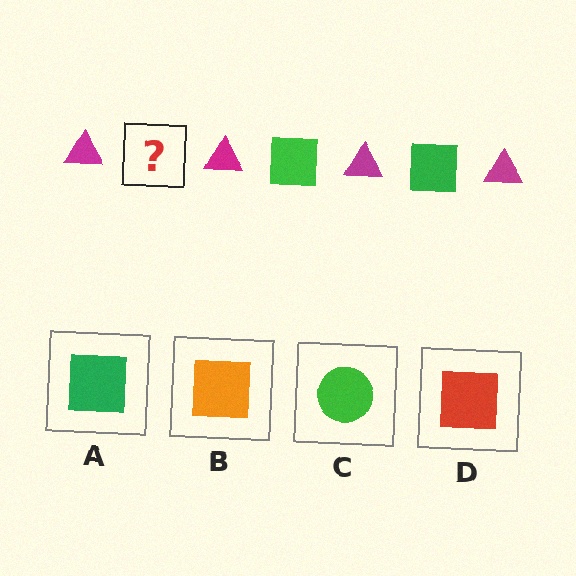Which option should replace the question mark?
Option A.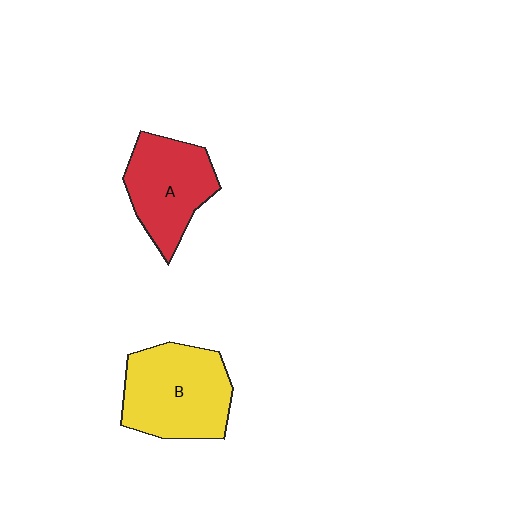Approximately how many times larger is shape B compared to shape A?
Approximately 1.2 times.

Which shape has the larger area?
Shape B (yellow).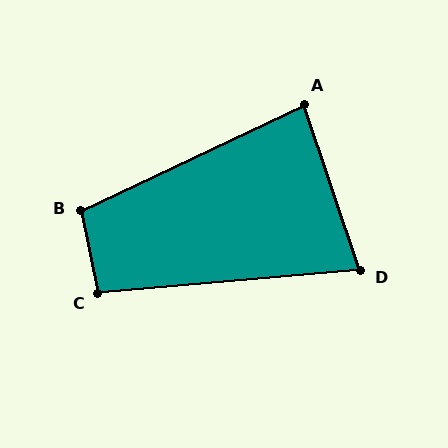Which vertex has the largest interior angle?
B, at approximately 104 degrees.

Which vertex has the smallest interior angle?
D, at approximately 76 degrees.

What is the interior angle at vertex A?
Approximately 83 degrees (acute).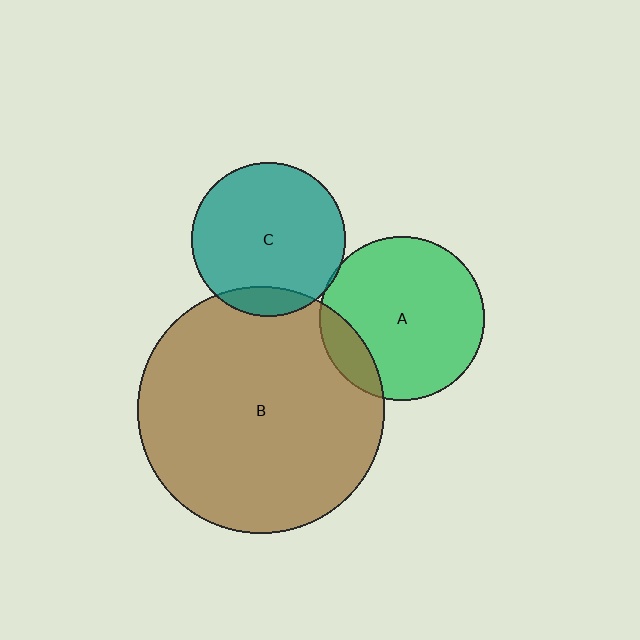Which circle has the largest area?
Circle B (brown).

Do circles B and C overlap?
Yes.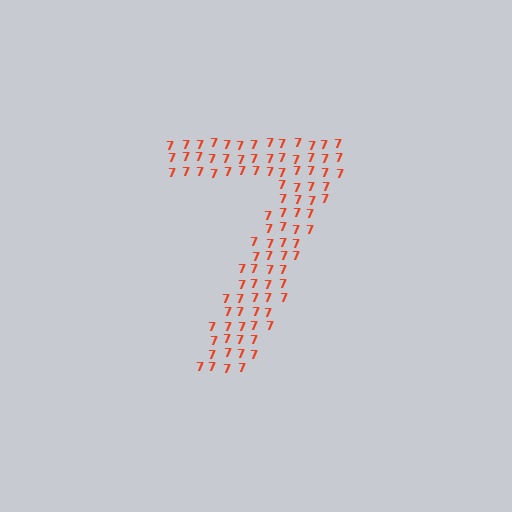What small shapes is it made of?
It is made of small digit 7's.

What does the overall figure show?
The overall figure shows the digit 7.